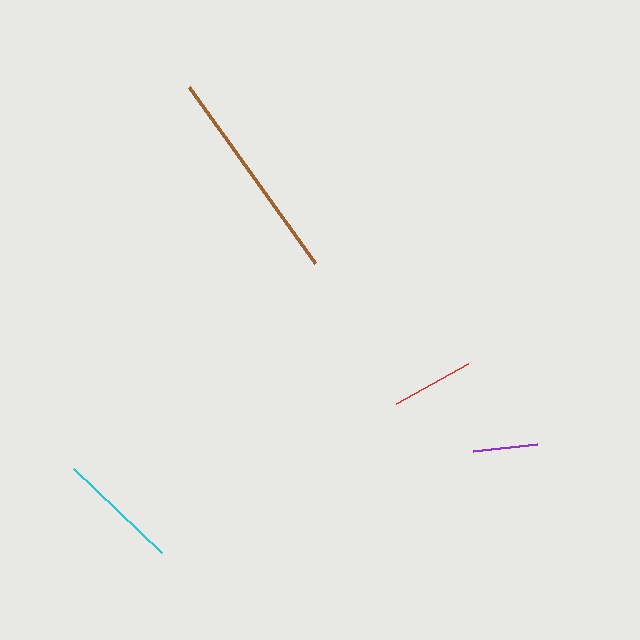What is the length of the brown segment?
The brown segment is approximately 216 pixels long.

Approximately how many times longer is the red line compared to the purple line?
The red line is approximately 1.3 times the length of the purple line.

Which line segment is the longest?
The brown line is the longest at approximately 216 pixels.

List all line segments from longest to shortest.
From longest to shortest: brown, cyan, red, purple.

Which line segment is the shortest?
The purple line is the shortest at approximately 64 pixels.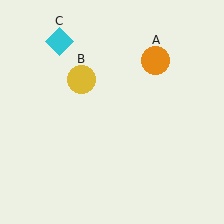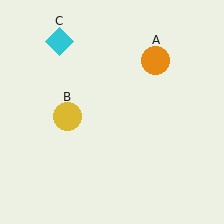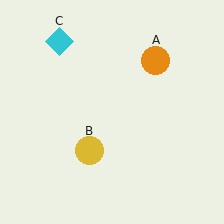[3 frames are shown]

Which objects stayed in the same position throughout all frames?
Orange circle (object A) and cyan diamond (object C) remained stationary.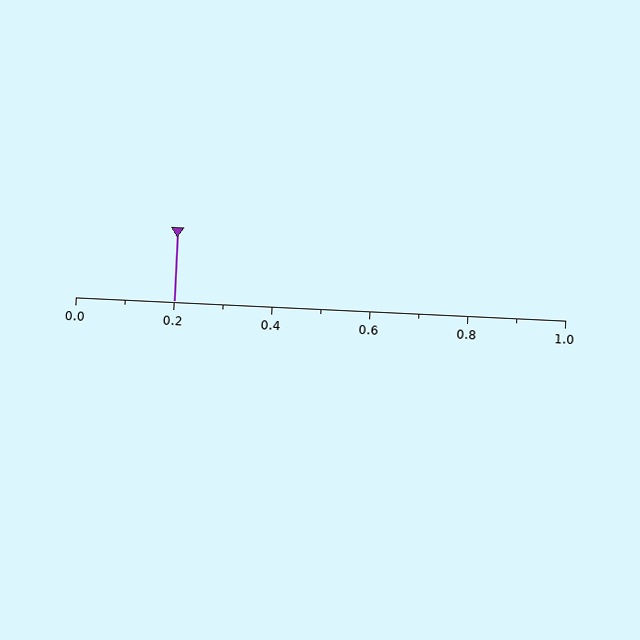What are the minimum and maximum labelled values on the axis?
The axis runs from 0.0 to 1.0.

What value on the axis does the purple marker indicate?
The marker indicates approximately 0.2.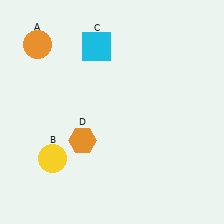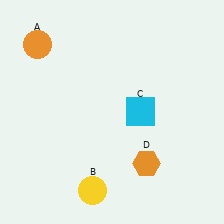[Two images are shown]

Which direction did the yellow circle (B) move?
The yellow circle (B) moved right.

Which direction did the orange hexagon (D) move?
The orange hexagon (D) moved right.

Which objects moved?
The objects that moved are: the yellow circle (B), the cyan square (C), the orange hexagon (D).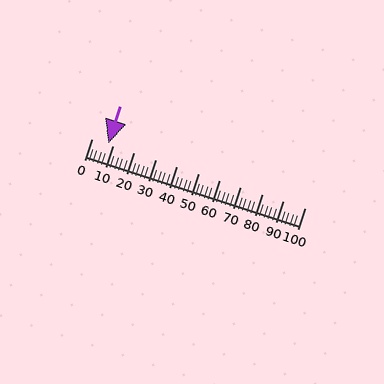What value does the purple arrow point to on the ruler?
The purple arrow points to approximately 8.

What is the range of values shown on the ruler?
The ruler shows values from 0 to 100.